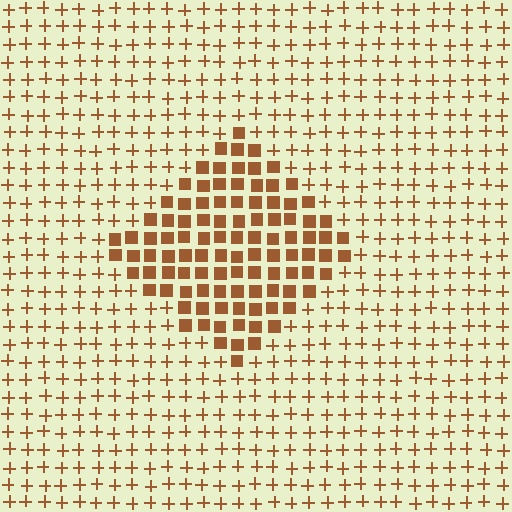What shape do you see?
I see a diamond.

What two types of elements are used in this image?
The image uses squares inside the diamond region and plus signs outside it.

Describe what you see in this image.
The image is filled with small brown elements arranged in a uniform grid. A diamond-shaped region contains squares, while the surrounding area contains plus signs. The boundary is defined purely by the change in element shape.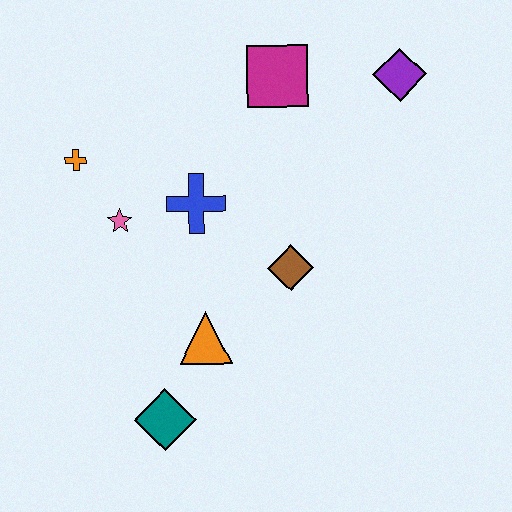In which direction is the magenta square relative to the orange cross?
The magenta square is to the right of the orange cross.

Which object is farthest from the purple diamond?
The teal diamond is farthest from the purple diamond.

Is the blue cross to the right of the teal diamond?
Yes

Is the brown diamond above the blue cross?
No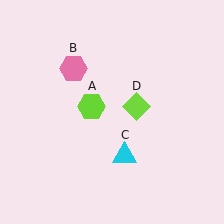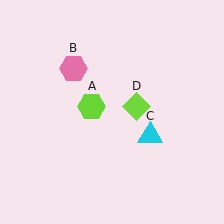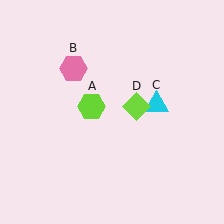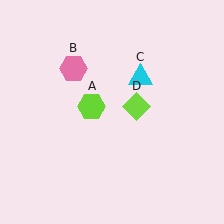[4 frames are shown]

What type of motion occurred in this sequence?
The cyan triangle (object C) rotated counterclockwise around the center of the scene.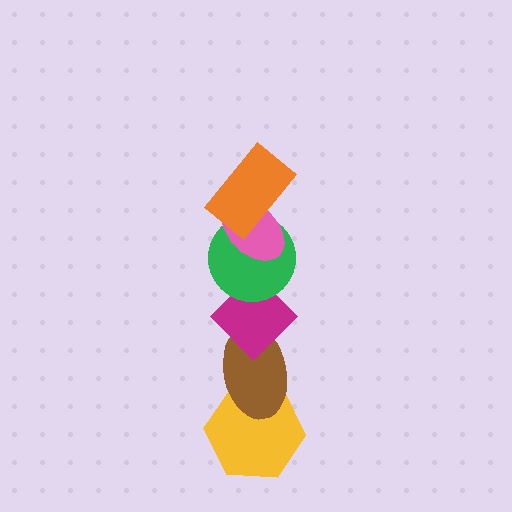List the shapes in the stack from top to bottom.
From top to bottom: the orange rectangle, the pink ellipse, the green circle, the magenta diamond, the brown ellipse, the yellow hexagon.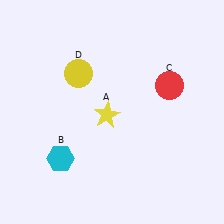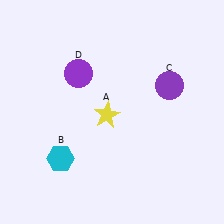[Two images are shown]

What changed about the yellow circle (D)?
In Image 1, D is yellow. In Image 2, it changed to purple.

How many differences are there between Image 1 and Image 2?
There are 2 differences between the two images.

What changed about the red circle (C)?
In Image 1, C is red. In Image 2, it changed to purple.